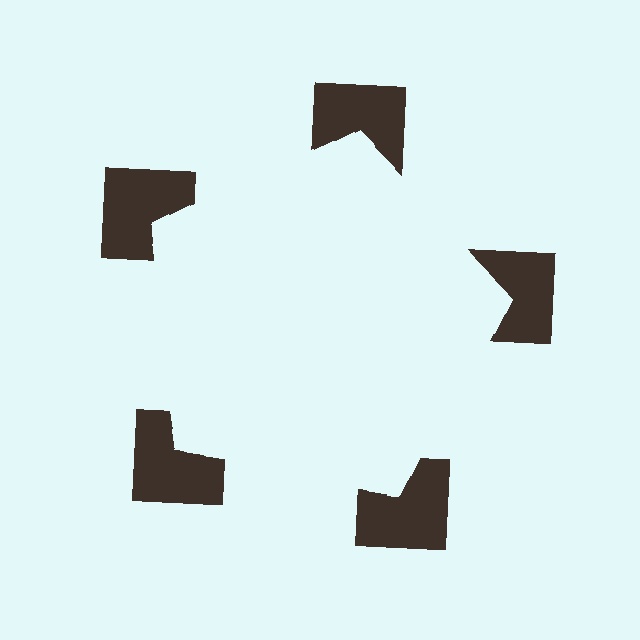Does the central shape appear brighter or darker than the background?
It typically appears slightly brighter than the background, even though no actual brightness change is drawn.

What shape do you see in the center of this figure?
An illusory pentagon — its edges are inferred from the aligned wedge cuts in the notched squares, not physically drawn.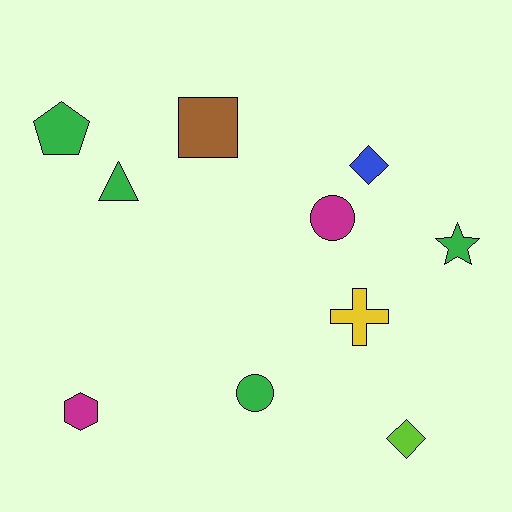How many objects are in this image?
There are 10 objects.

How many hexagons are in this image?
There is 1 hexagon.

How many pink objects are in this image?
There are no pink objects.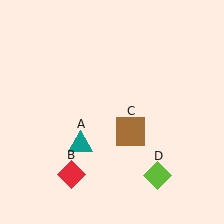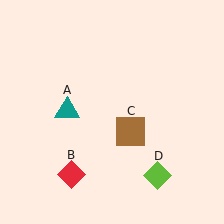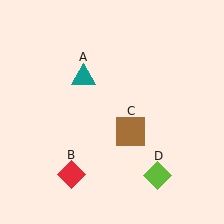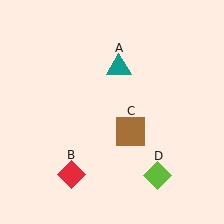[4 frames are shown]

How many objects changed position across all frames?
1 object changed position: teal triangle (object A).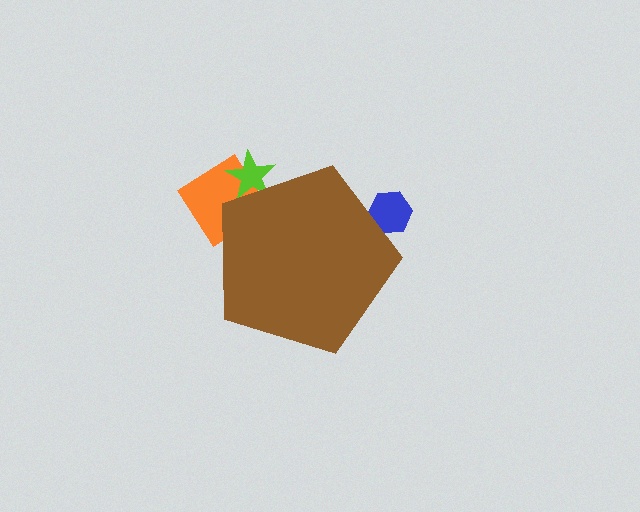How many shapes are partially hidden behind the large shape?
4 shapes are partially hidden.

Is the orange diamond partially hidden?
Yes, the orange diamond is partially hidden behind the brown pentagon.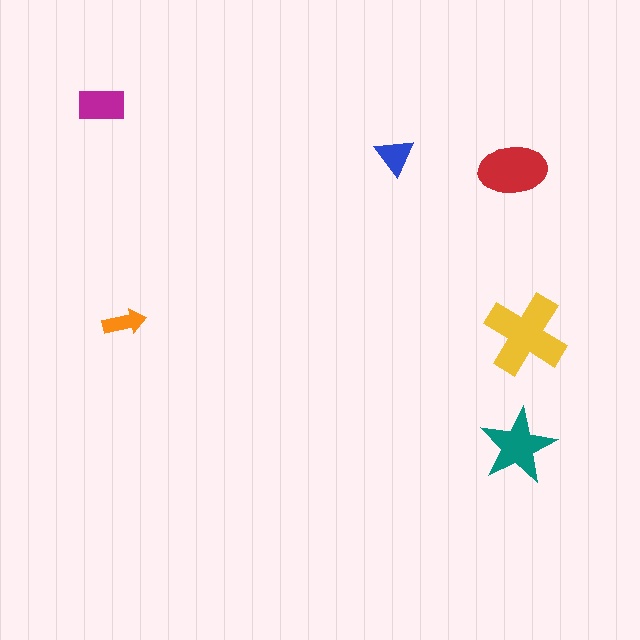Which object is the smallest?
The orange arrow.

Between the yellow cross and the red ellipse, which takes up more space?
The yellow cross.